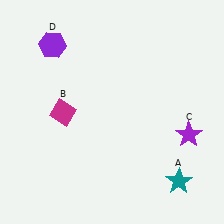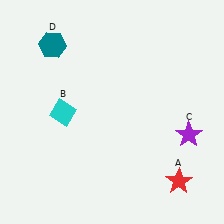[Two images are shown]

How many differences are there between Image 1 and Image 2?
There are 3 differences between the two images.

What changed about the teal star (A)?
In Image 1, A is teal. In Image 2, it changed to red.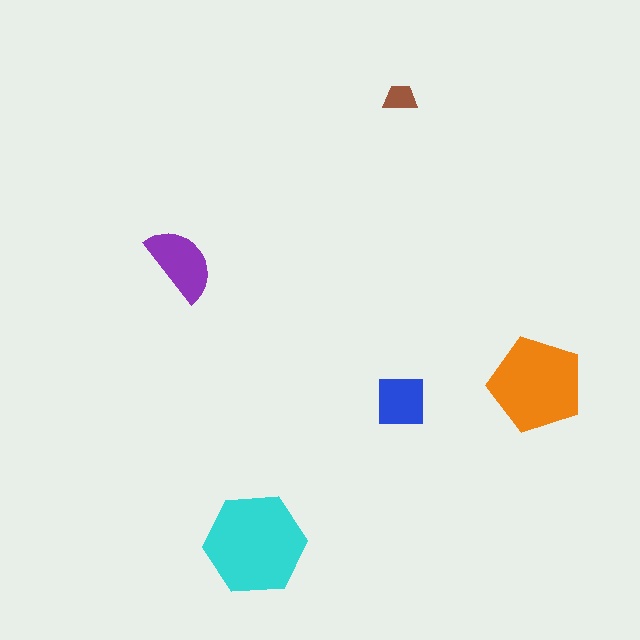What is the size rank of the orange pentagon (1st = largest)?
2nd.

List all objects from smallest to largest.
The brown trapezoid, the blue square, the purple semicircle, the orange pentagon, the cyan hexagon.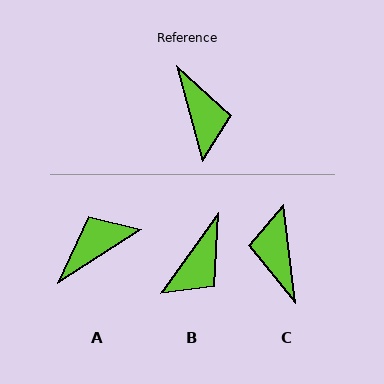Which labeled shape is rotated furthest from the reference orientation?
C, about 172 degrees away.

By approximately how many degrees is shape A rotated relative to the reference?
Approximately 108 degrees counter-clockwise.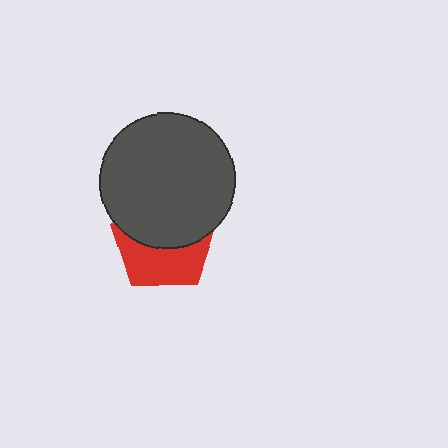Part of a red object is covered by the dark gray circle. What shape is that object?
It is a pentagon.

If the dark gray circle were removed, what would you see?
You would see the complete red pentagon.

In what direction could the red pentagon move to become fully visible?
The red pentagon could move down. That would shift it out from behind the dark gray circle entirely.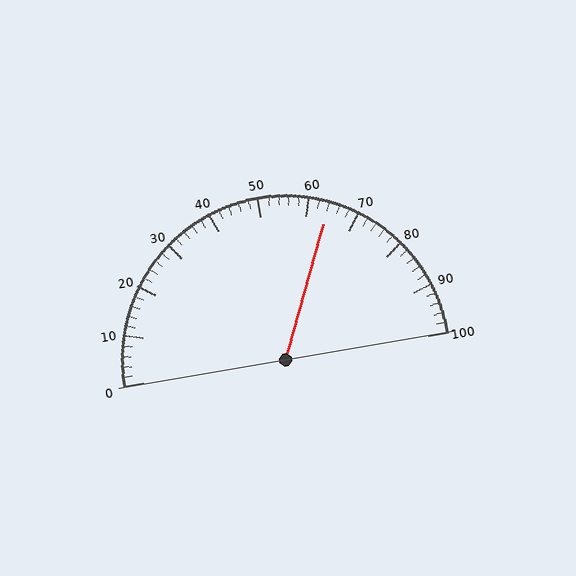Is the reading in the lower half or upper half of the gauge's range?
The reading is in the upper half of the range (0 to 100).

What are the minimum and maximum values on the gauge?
The gauge ranges from 0 to 100.